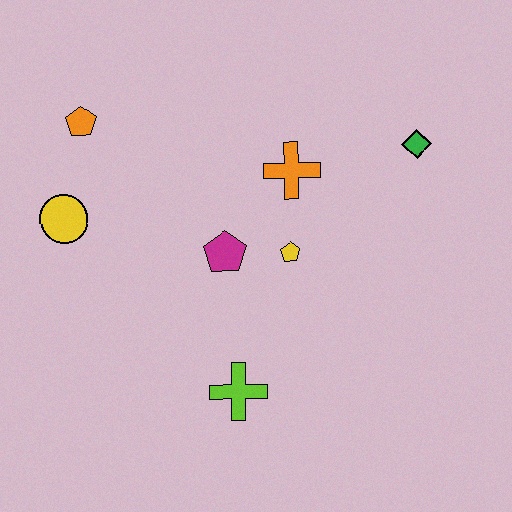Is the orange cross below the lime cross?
No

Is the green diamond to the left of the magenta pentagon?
No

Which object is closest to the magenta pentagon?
The yellow pentagon is closest to the magenta pentagon.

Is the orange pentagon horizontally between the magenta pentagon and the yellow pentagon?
No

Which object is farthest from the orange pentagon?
The green diamond is farthest from the orange pentagon.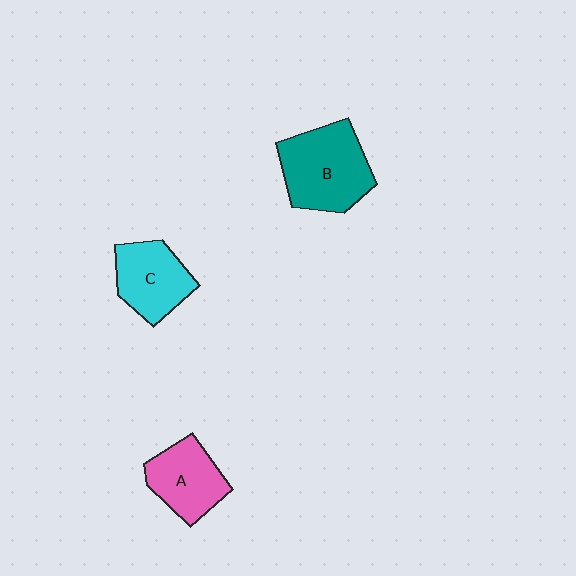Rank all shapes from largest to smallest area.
From largest to smallest: B (teal), C (cyan), A (pink).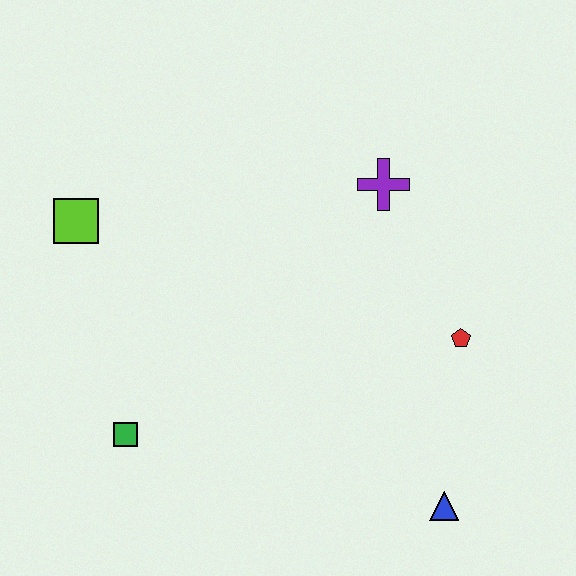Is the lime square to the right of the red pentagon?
No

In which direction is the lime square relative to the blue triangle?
The lime square is to the left of the blue triangle.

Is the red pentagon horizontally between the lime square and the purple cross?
No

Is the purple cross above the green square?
Yes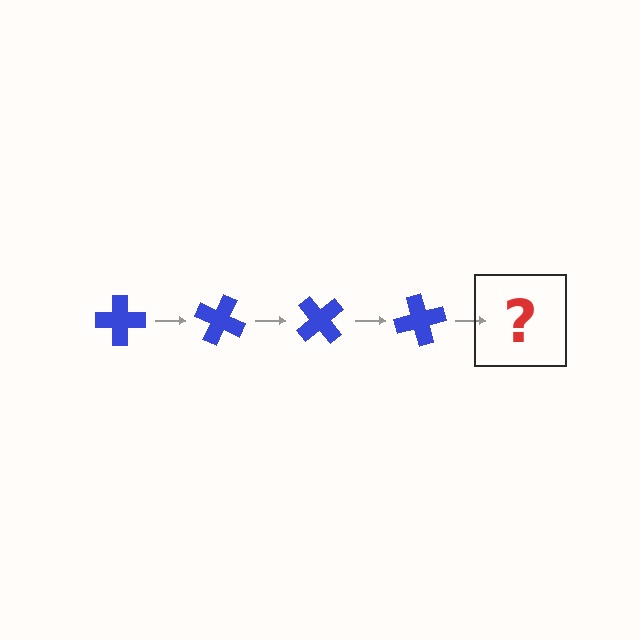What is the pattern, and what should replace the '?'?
The pattern is that the cross rotates 25 degrees each step. The '?' should be a blue cross rotated 100 degrees.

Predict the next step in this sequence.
The next step is a blue cross rotated 100 degrees.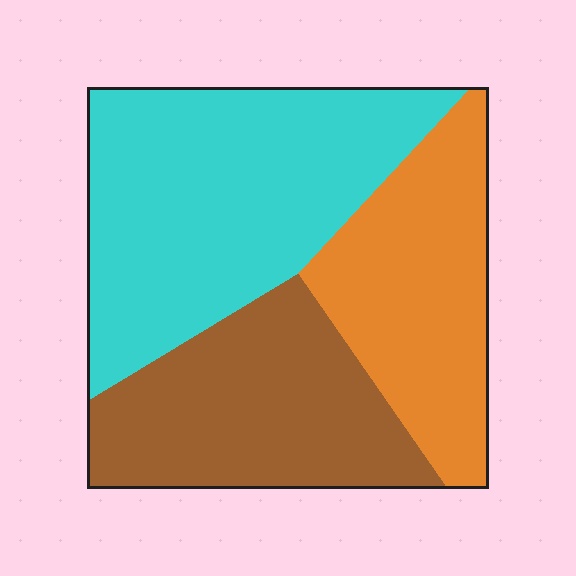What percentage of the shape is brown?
Brown takes up between a quarter and a half of the shape.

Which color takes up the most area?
Cyan, at roughly 45%.